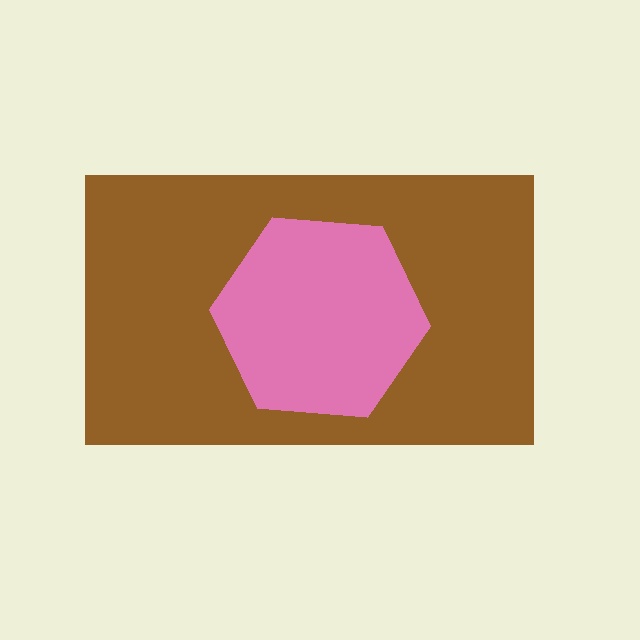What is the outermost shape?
The brown rectangle.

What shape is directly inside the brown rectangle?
The pink hexagon.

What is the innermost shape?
The pink hexagon.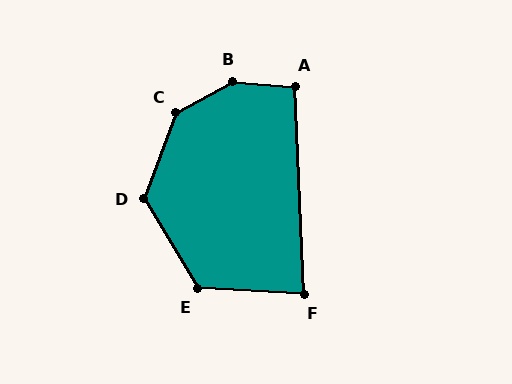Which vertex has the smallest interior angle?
F, at approximately 85 degrees.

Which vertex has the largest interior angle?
B, at approximately 147 degrees.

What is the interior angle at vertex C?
Approximately 139 degrees (obtuse).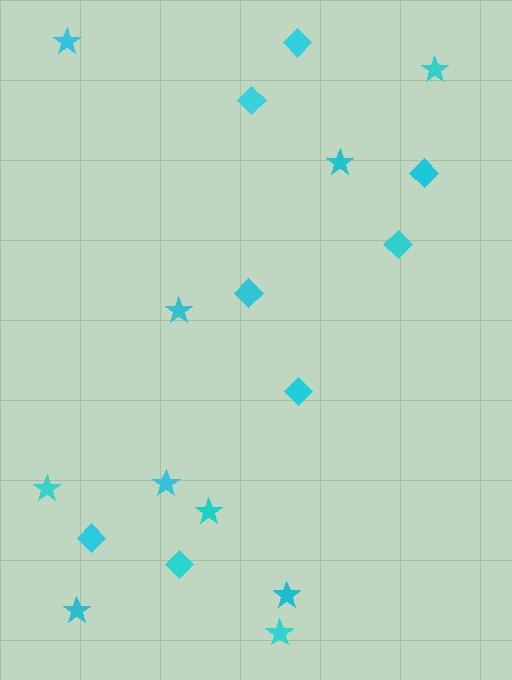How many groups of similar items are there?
There are 2 groups: one group of stars (10) and one group of diamonds (8).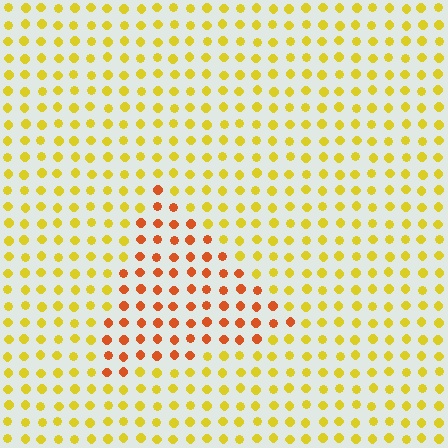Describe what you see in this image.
The image is filled with small yellow elements in a uniform arrangement. A triangle-shaped region is visible where the elements are tinted to a slightly different hue, forming a subtle color boundary.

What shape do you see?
I see a triangle.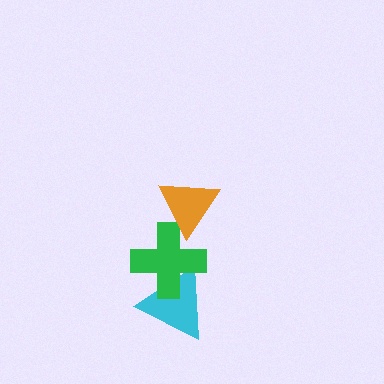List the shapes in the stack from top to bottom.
From top to bottom: the orange triangle, the green cross, the cyan triangle.